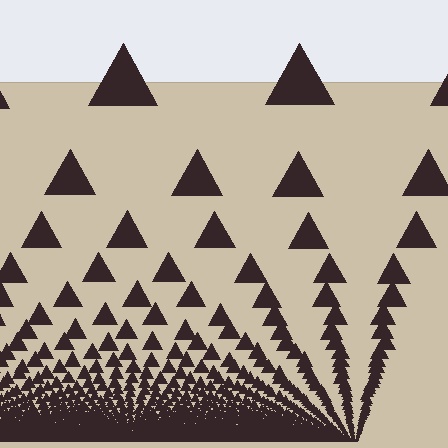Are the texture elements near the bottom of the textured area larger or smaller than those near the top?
Smaller. The gradient is inverted — elements near the bottom are smaller and denser.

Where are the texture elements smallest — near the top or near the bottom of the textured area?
Near the bottom.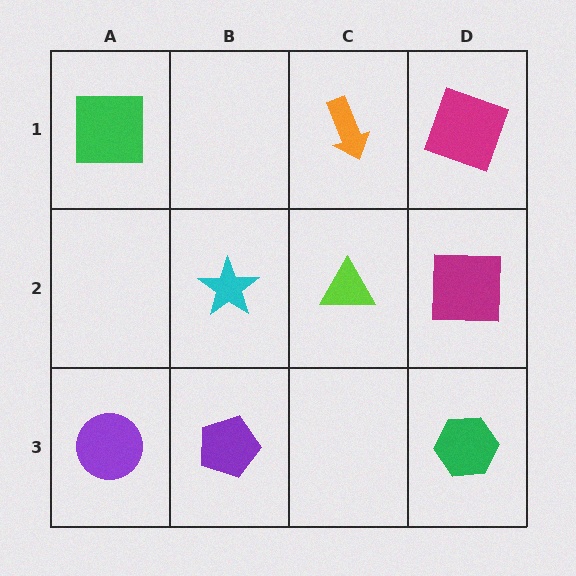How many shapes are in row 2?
3 shapes.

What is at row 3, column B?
A purple pentagon.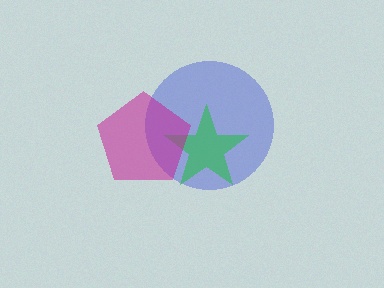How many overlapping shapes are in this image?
There are 3 overlapping shapes in the image.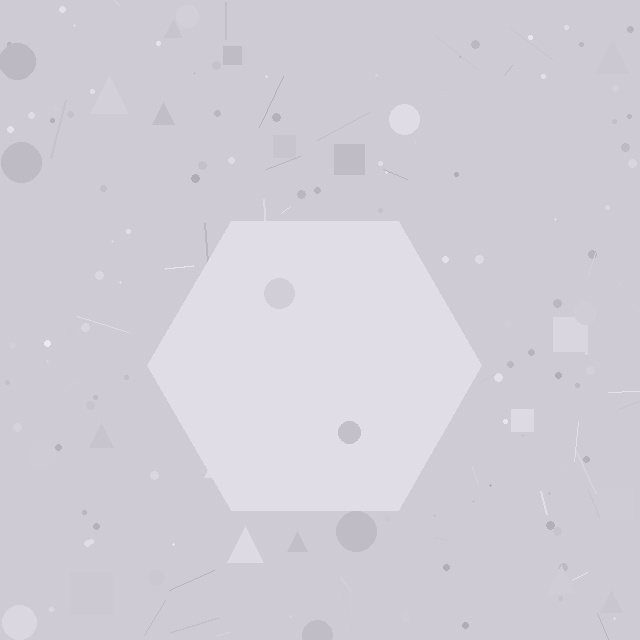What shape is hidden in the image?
A hexagon is hidden in the image.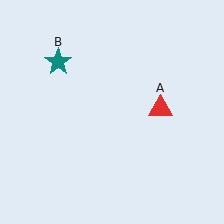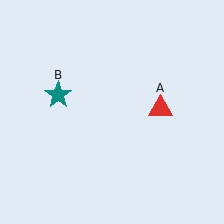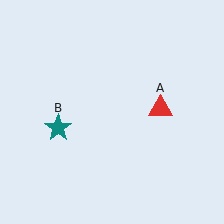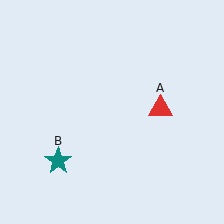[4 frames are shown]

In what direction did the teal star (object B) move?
The teal star (object B) moved down.